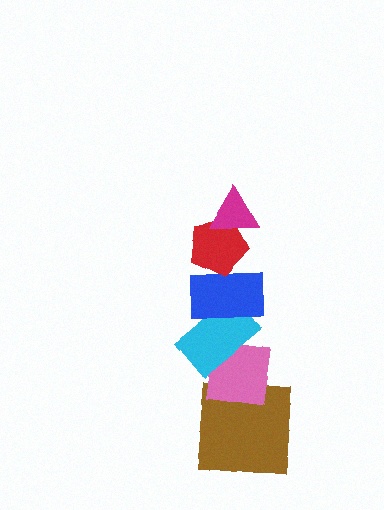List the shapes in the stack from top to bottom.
From top to bottom: the magenta triangle, the red pentagon, the blue rectangle, the cyan rectangle, the pink square, the brown square.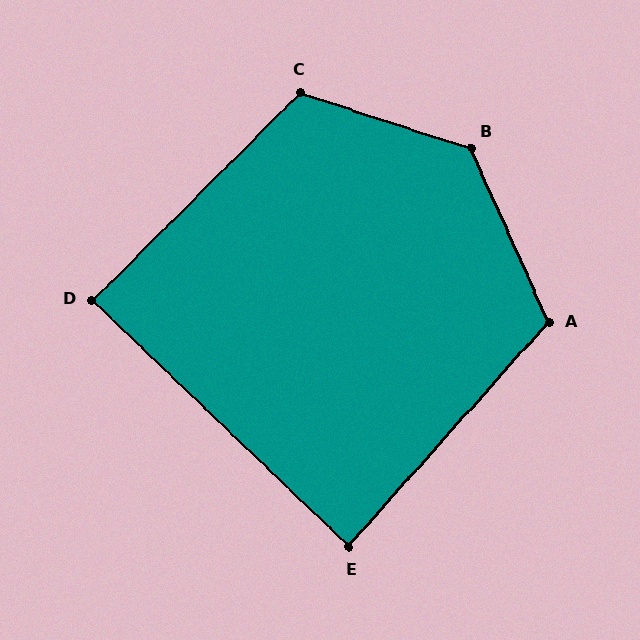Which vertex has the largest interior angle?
B, at approximately 132 degrees.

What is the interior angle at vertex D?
Approximately 89 degrees (approximately right).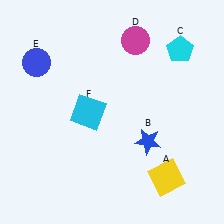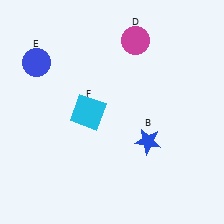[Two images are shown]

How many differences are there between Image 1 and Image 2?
There are 2 differences between the two images.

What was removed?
The yellow square (A), the cyan pentagon (C) were removed in Image 2.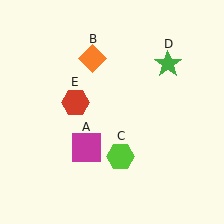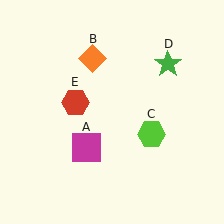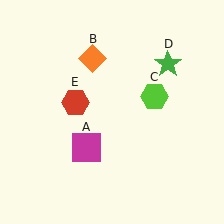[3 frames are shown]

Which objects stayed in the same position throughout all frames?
Magenta square (object A) and orange diamond (object B) and green star (object D) and red hexagon (object E) remained stationary.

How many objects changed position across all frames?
1 object changed position: lime hexagon (object C).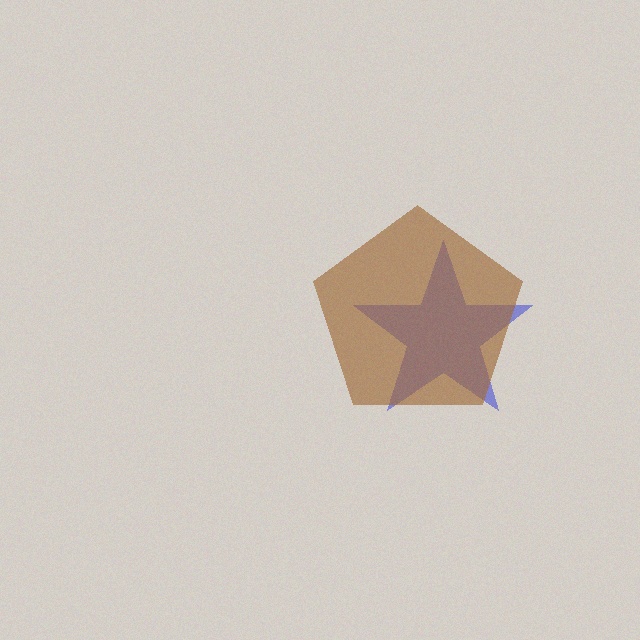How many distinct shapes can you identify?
There are 2 distinct shapes: a blue star, a brown pentagon.